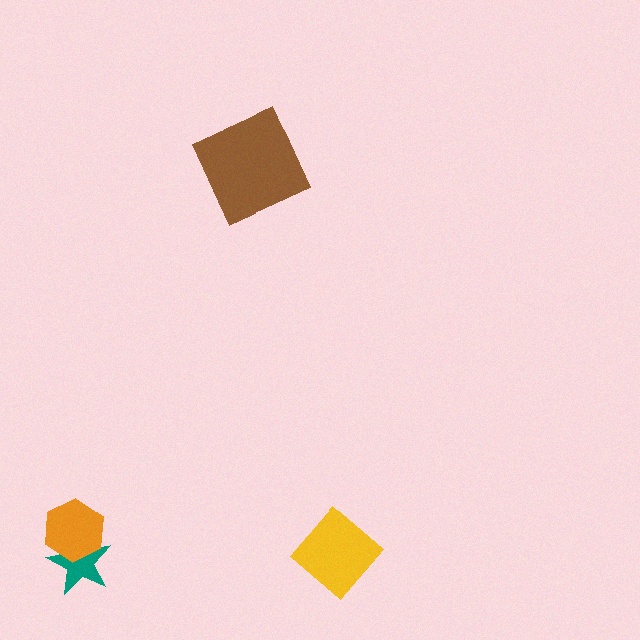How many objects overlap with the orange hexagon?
1 object overlaps with the orange hexagon.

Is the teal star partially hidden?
Yes, it is partially covered by another shape.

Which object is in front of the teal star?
The orange hexagon is in front of the teal star.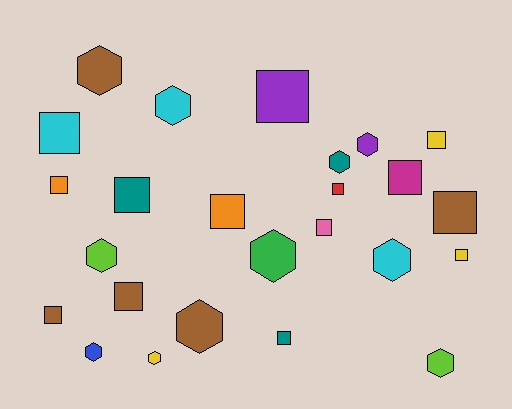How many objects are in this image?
There are 25 objects.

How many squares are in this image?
There are 14 squares.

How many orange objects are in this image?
There are 2 orange objects.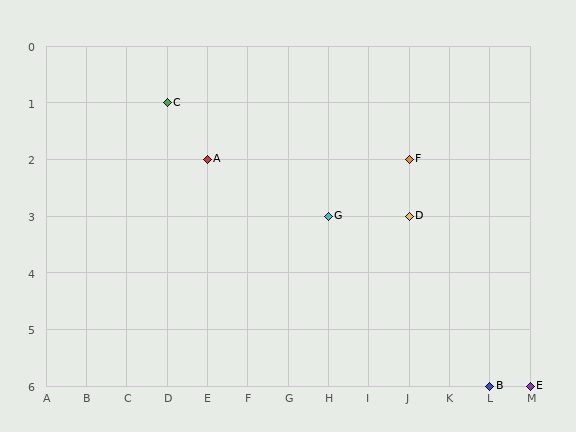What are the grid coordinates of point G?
Point G is at grid coordinates (H, 3).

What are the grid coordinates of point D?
Point D is at grid coordinates (J, 3).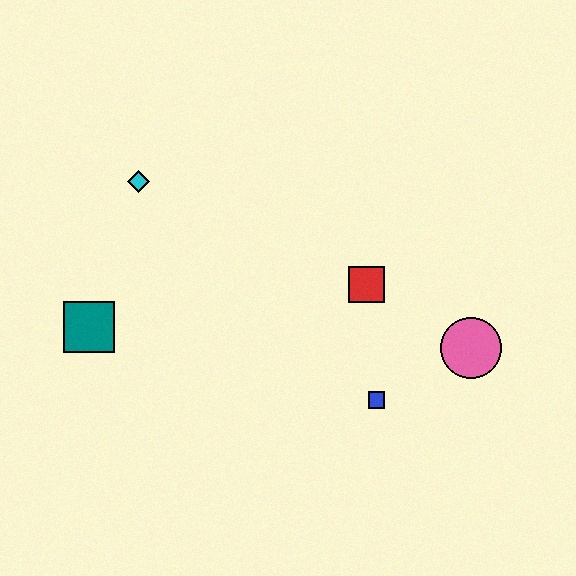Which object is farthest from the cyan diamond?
The pink circle is farthest from the cyan diamond.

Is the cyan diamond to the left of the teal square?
No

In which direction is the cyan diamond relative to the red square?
The cyan diamond is to the left of the red square.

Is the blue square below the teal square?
Yes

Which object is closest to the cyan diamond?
The teal square is closest to the cyan diamond.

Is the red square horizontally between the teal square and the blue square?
Yes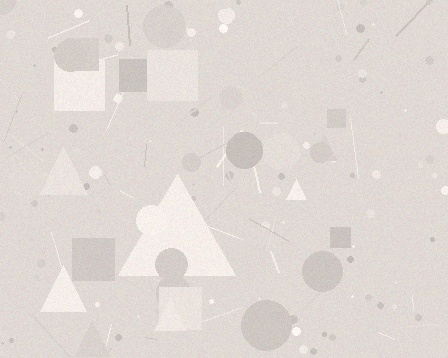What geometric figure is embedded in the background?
A triangle is embedded in the background.